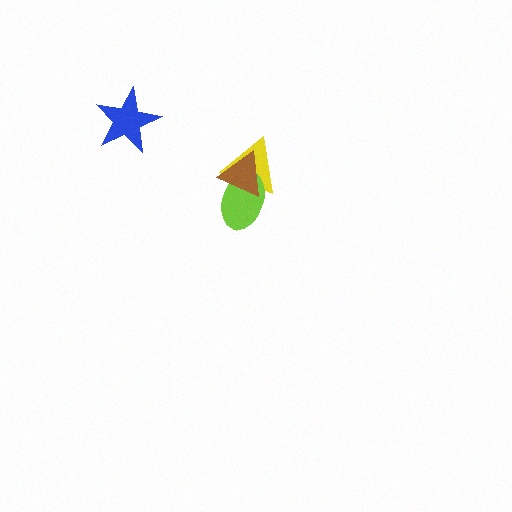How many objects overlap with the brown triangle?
2 objects overlap with the brown triangle.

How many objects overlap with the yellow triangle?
2 objects overlap with the yellow triangle.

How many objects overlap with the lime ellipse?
2 objects overlap with the lime ellipse.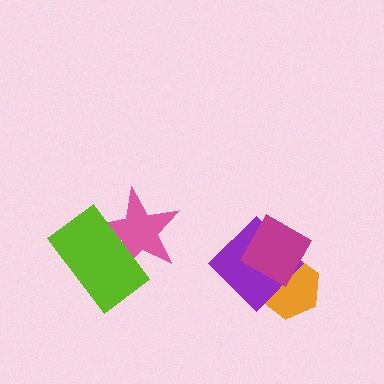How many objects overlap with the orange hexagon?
2 objects overlap with the orange hexagon.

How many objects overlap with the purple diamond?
2 objects overlap with the purple diamond.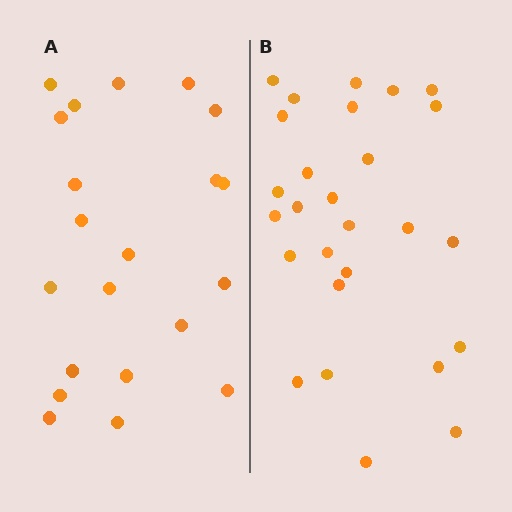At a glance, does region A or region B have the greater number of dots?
Region B (the right region) has more dots.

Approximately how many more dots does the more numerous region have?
Region B has about 6 more dots than region A.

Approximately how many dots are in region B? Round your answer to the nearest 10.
About 30 dots. (The exact count is 27, which rounds to 30.)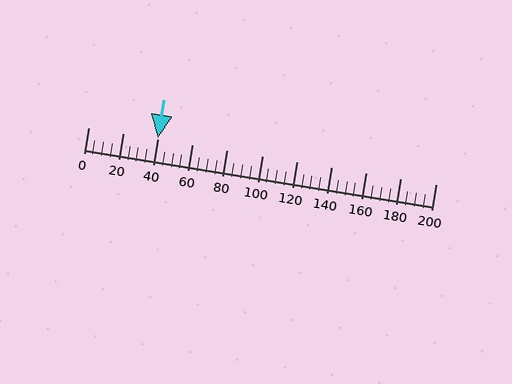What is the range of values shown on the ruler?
The ruler shows values from 0 to 200.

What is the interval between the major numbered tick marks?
The major tick marks are spaced 20 units apart.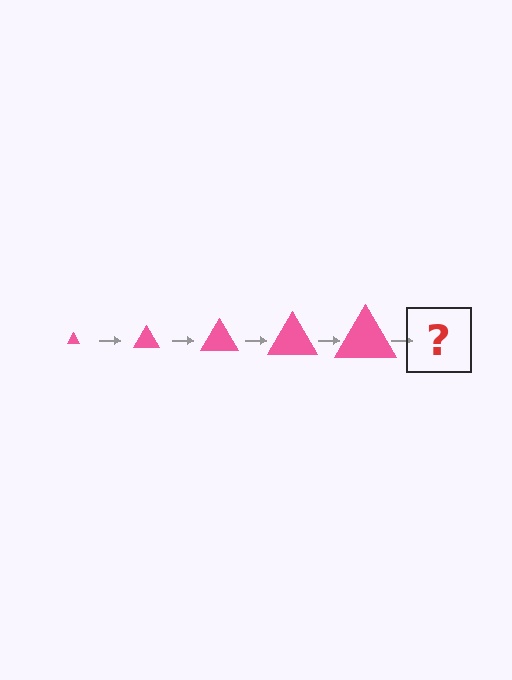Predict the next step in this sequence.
The next step is a pink triangle, larger than the previous one.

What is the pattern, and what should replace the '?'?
The pattern is that the triangle gets progressively larger each step. The '?' should be a pink triangle, larger than the previous one.